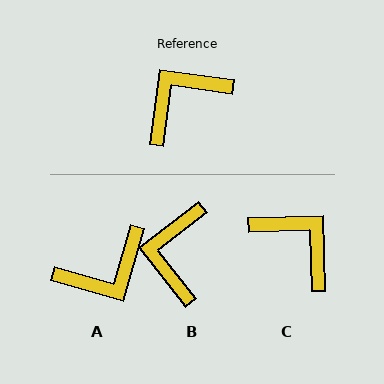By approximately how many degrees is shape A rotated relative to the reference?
Approximately 172 degrees counter-clockwise.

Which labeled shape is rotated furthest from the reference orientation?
A, about 172 degrees away.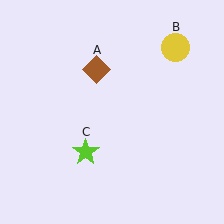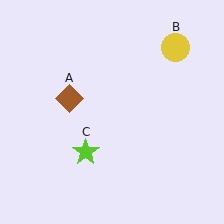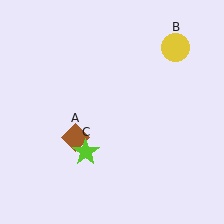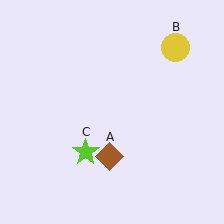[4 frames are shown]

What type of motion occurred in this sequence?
The brown diamond (object A) rotated counterclockwise around the center of the scene.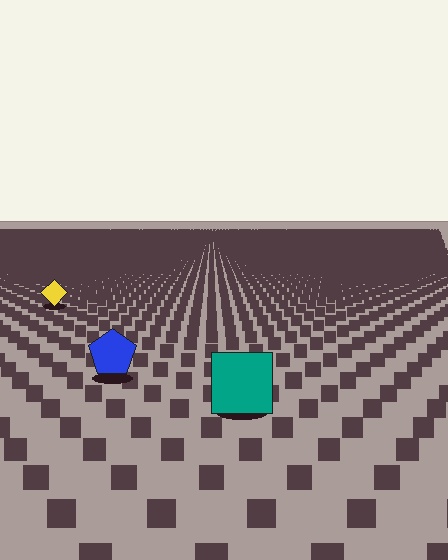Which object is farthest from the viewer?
The yellow diamond is farthest from the viewer. It appears smaller and the ground texture around it is denser.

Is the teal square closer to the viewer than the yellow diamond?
Yes. The teal square is closer — you can tell from the texture gradient: the ground texture is coarser near it.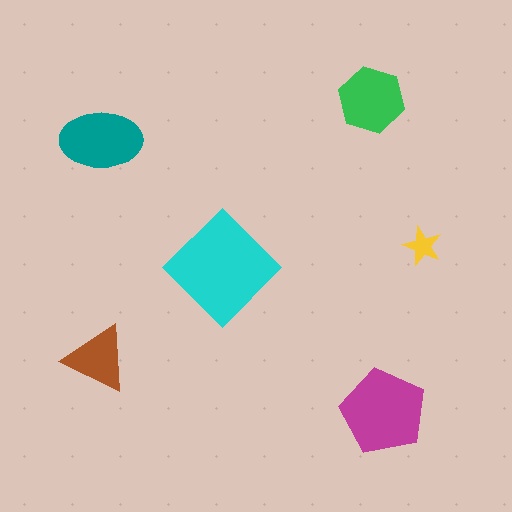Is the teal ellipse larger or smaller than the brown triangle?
Larger.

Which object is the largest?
The cyan diamond.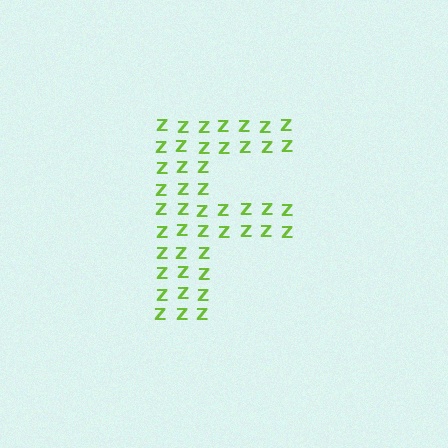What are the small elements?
The small elements are letter Z's.